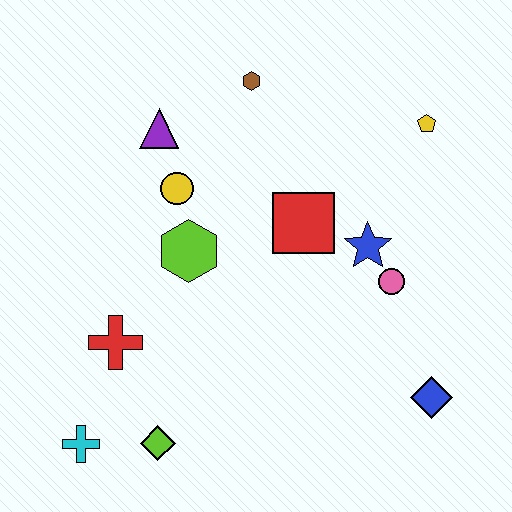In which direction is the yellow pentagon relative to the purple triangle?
The yellow pentagon is to the right of the purple triangle.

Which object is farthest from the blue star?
The cyan cross is farthest from the blue star.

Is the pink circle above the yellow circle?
No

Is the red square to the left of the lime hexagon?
No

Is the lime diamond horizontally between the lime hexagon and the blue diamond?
No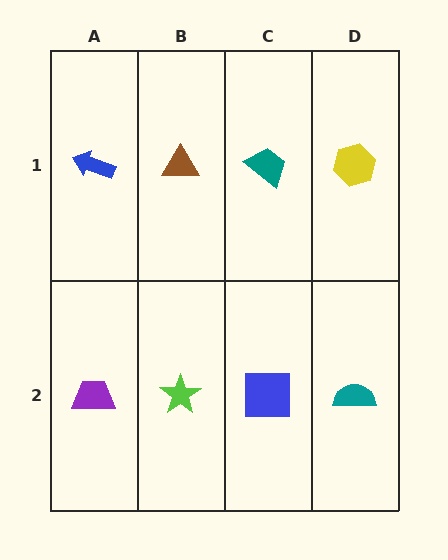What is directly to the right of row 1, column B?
A teal trapezoid.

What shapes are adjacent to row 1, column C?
A blue square (row 2, column C), a brown triangle (row 1, column B), a yellow hexagon (row 1, column D).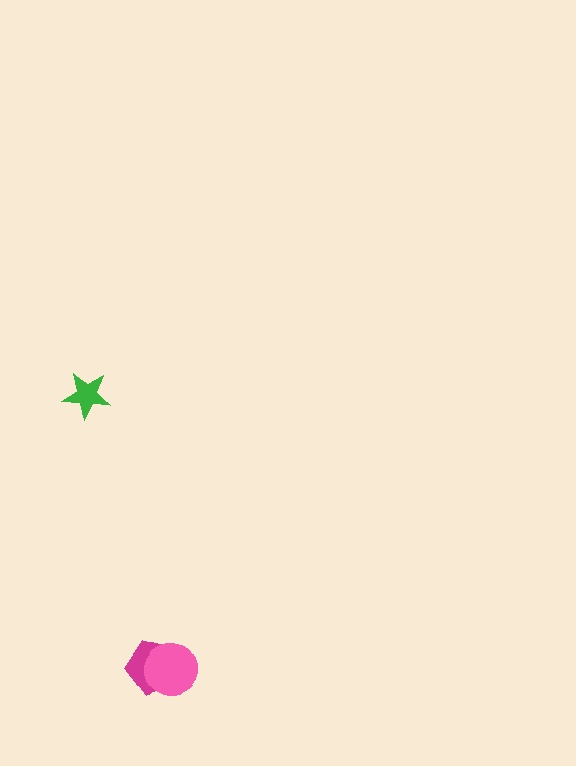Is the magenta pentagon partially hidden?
Yes, it is partially covered by another shape.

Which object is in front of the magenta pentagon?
The pink circle is in front of the magenta pentagon.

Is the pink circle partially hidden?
No, no other shape covers it.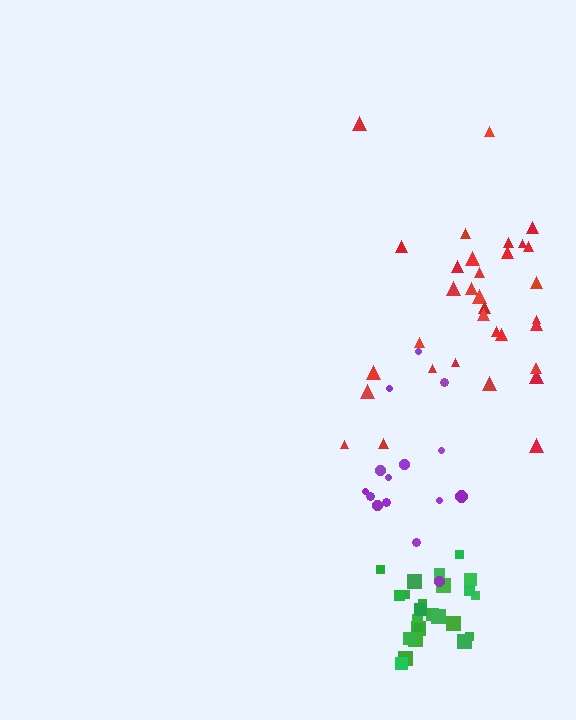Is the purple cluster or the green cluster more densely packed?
Green.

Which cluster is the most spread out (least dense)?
Purple.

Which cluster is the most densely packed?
Green.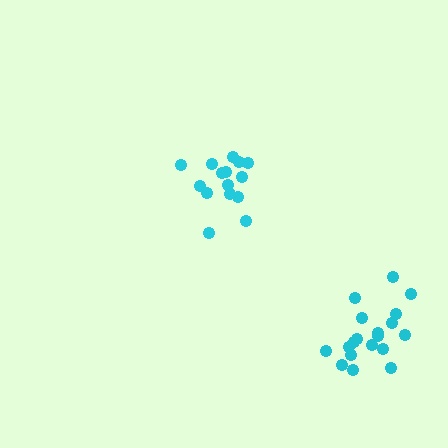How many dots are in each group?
Group 1: 15 dots, Group 2: 19 dots (34 total).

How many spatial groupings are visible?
There are 2 spatial groupings.